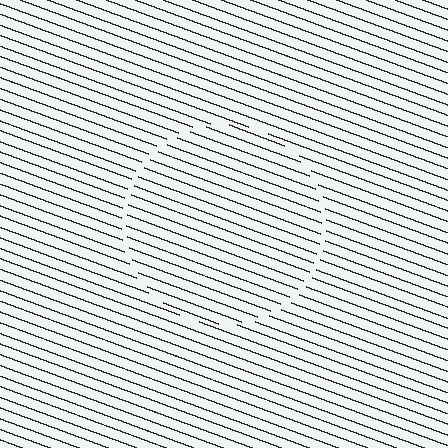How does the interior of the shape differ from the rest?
The interior of the shape contains the same grating, shifted by half a period — the contour is defined by the phase discontinuity where line-ends from the inner and outer gratings abut.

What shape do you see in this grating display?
An illusory circle. The interior of the shape contains the same grating, shifted by half a period — the contour is defined by the phase discontinuity where line-ends from the inner and outer gratings abut.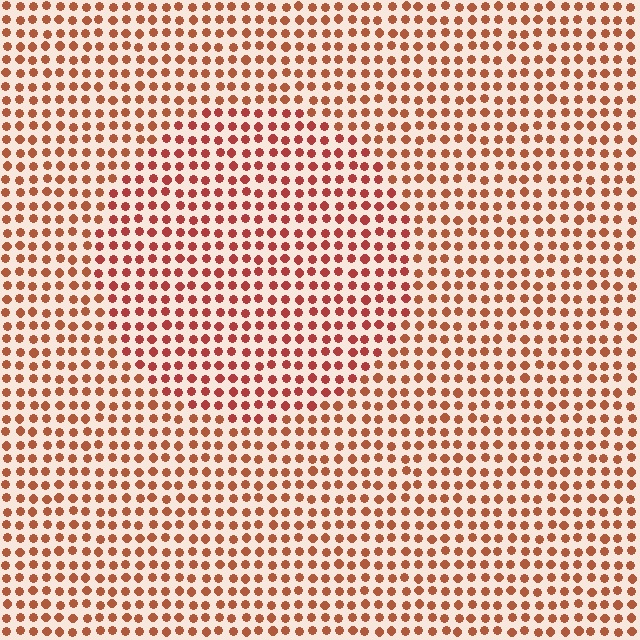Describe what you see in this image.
The image is filled with small brown elements in a uniform arrangement. A circle-shaped region is visible where the elements are tinted to a slightly different hue, forming a subtle color boundary.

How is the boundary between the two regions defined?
The boundary is defined purely by a slight shift in hue (about 17 degrees). Spacing, size, and orientation are identical on both sides.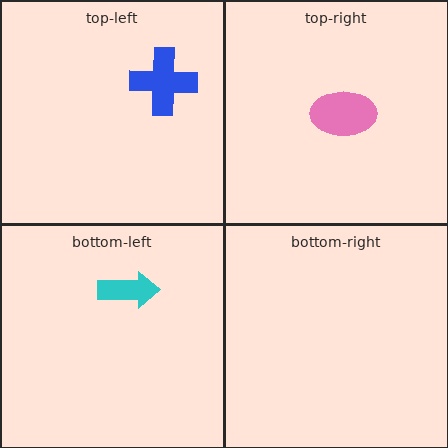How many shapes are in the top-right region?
1.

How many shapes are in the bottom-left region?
1.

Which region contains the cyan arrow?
The bottom-left region.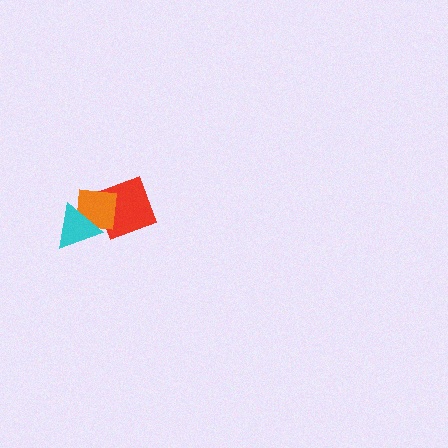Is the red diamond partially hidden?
Yes, it is partially covered by another shape.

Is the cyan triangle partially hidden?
No, no other shape covers it.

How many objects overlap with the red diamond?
2 objects overlap with the red diamond.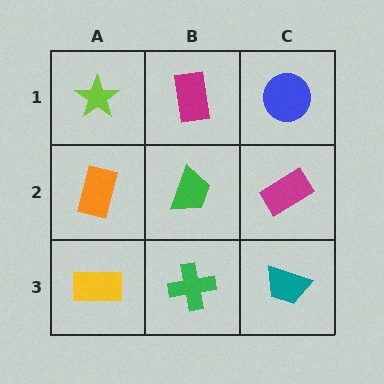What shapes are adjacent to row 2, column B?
A magenta rectangle (row 1, column B), a green cross (row 3, column B), an orange rectangle (row 2, column A), a magenta rectangle (row 2, column C).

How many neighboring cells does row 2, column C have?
3.